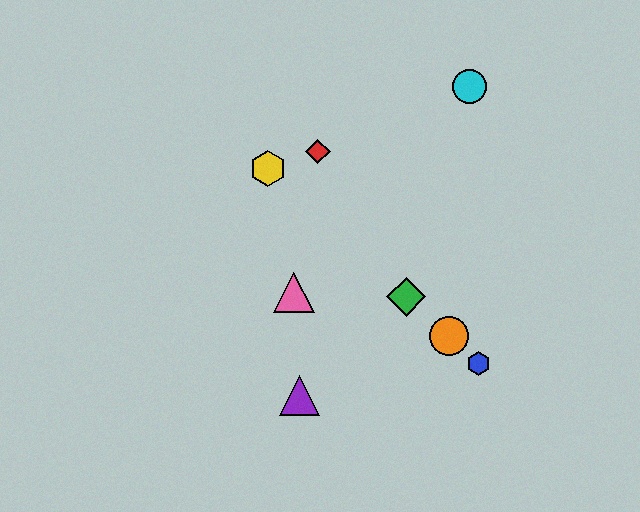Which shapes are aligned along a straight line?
The blue hexagon, the green diamond, the yellow hexagon, the orange circle are aligned along a straight line.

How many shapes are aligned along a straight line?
4 shapes (the blue hexagon, the green diamond, the yellow hexagon, the orange circle) are aligned along a straight line.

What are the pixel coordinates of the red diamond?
The red diamond is at (318, 152).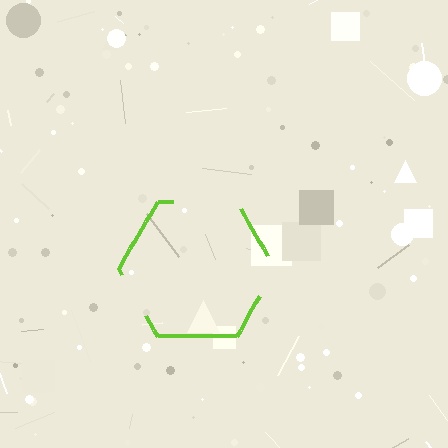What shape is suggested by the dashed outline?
The dashed outline suggests a hexagon.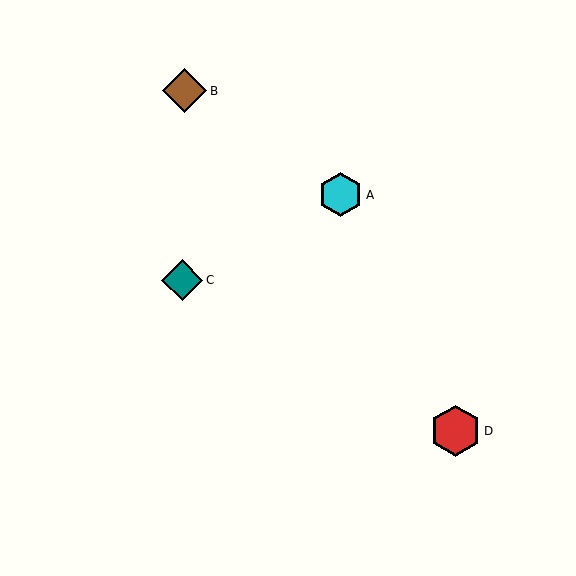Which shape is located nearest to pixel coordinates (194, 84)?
The brown diamond (labeled B) at (184, 91) is nearest to that location.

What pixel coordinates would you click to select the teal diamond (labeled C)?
Click at (182, 280) to select the teal diamond C.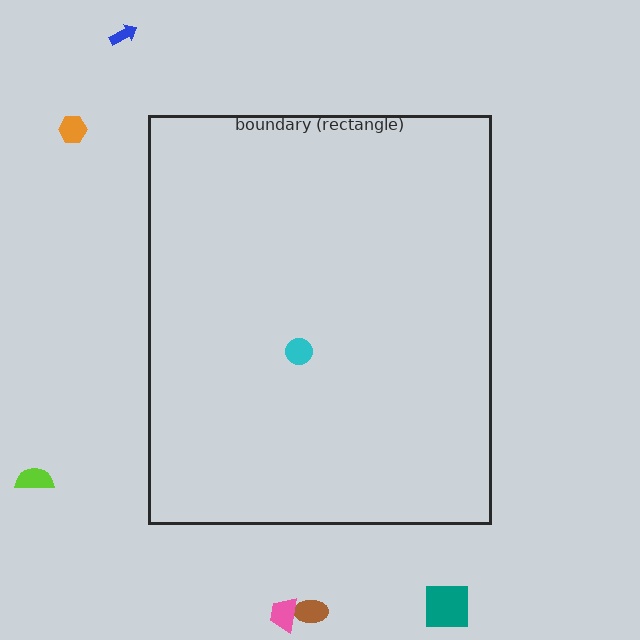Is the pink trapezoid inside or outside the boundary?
Outside.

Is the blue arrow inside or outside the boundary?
Outside.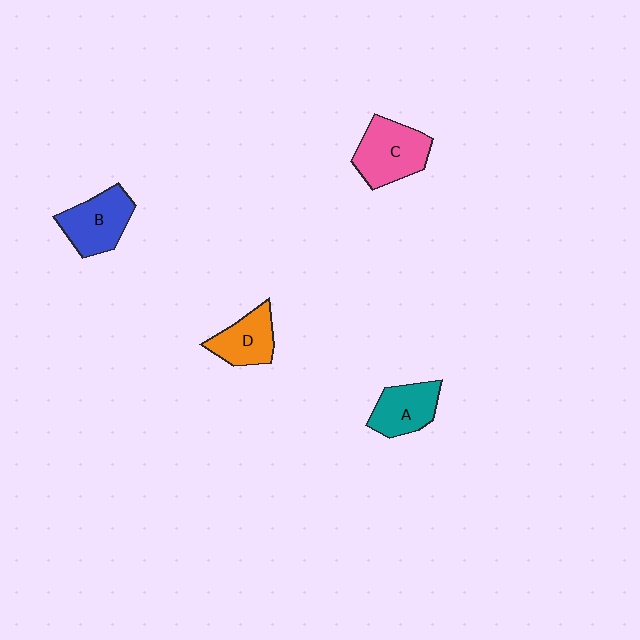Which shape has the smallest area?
Shape D (orange).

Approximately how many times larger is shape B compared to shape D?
Approximately 1.2 times.